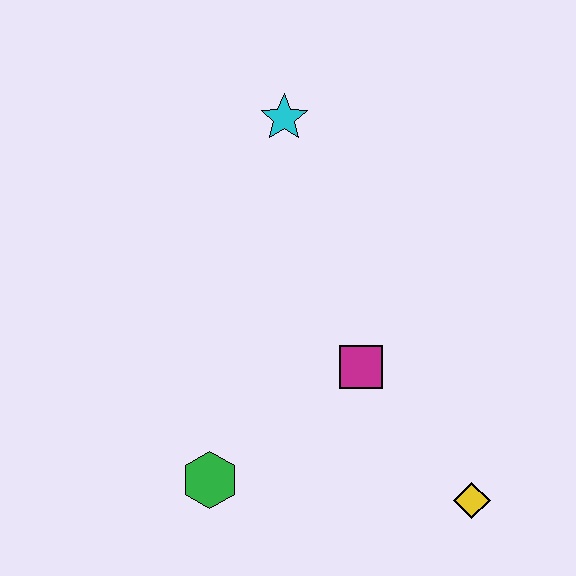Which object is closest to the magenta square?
The yellow diamond is closest to the magenta square.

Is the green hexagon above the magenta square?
No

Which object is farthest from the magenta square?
The cyan star is farthest from the magenta square.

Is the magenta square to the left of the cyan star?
No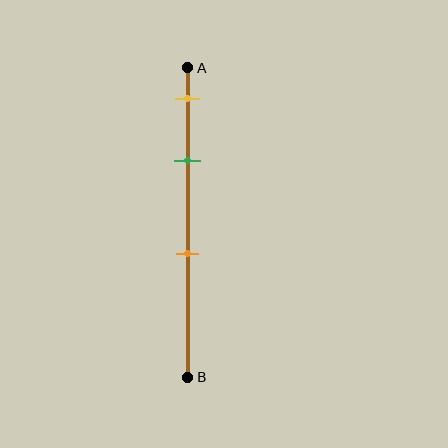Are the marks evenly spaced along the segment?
No, the marks are not evenly spaced.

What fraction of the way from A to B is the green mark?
The green mark is approximately 30% (0.3) of the way from A to B.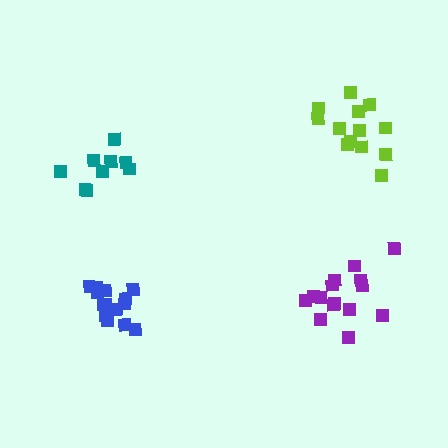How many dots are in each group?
Group 1: 15 dots, Group 2: 15 dots, Group 3: 9 dots, Group 4: 13 dots (52 total).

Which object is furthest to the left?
The teal cluster is leftmost.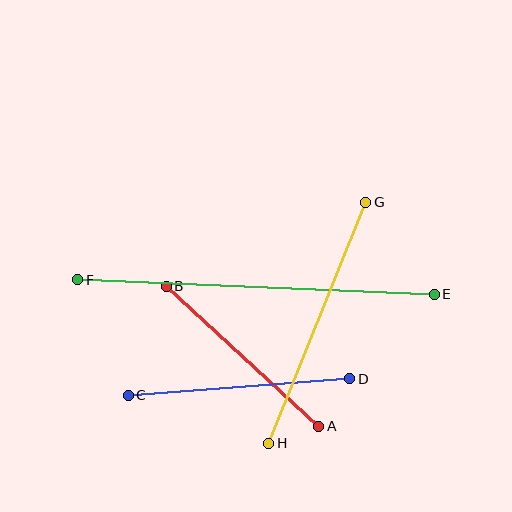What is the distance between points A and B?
The distance is approximately 207 pixels.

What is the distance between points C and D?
The distance is approximately 222 pixels.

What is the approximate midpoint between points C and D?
The midpoint is at approximately (239, 387) pixels.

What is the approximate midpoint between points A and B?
The midpoint is at approximately (242, 356) pixels.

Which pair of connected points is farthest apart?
Points E and F are farthest apart.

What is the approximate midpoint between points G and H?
The midpoint is at approximately (317, 323) pixels.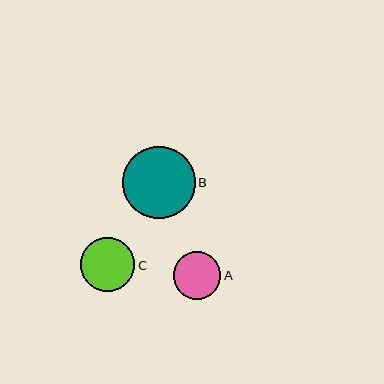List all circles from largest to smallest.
From largest to smallest: B, C, A.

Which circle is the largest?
Circle B is the largest with a size of approximately 72 pixels.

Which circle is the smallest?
Circle A is the smallest with a size of approximately 48 pixels.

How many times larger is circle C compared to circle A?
Circle C is approximately 1.1 times the size of circle A.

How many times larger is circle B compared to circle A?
Circle B is approximately 1.5 times the size of circle A.